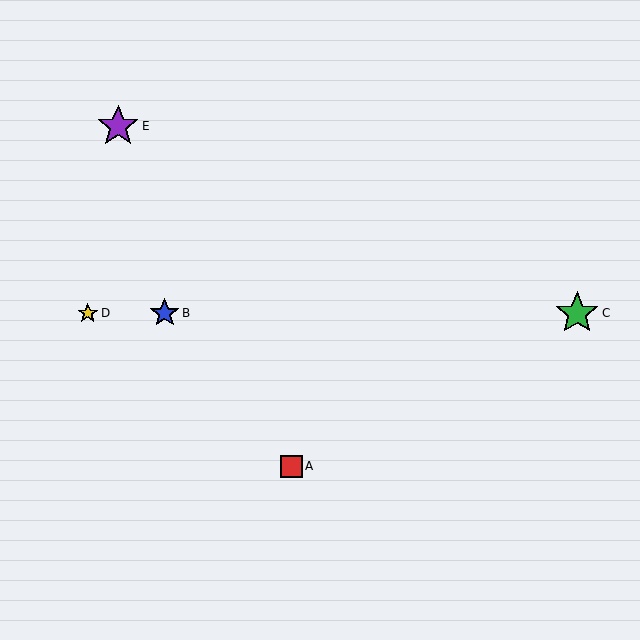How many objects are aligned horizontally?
3 objects (B, C, D) are aligned horizontally.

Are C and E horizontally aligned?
No, C is at y≈313 and E is at y≈126.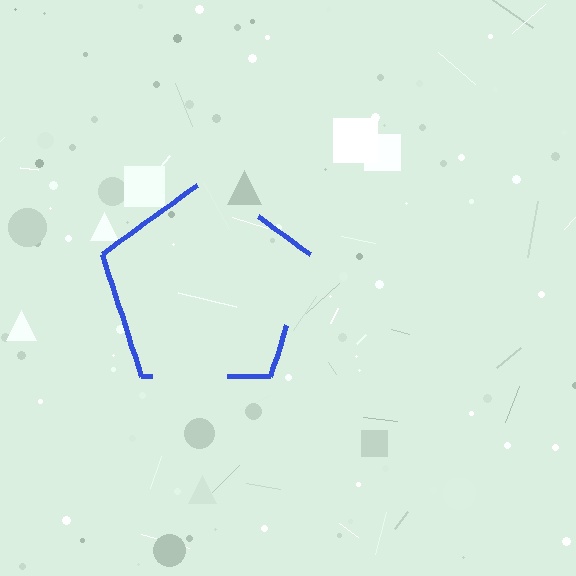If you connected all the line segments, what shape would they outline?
They would outline a pentagon.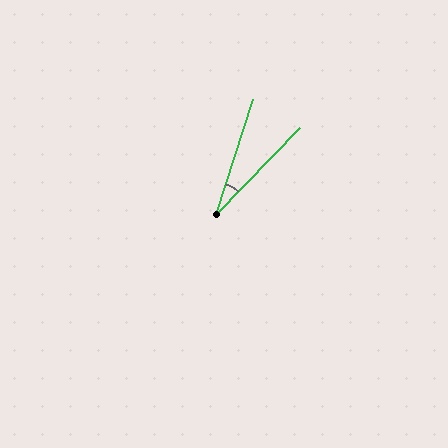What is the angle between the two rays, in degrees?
Approximately 26 degrees.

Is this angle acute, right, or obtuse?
It is acute.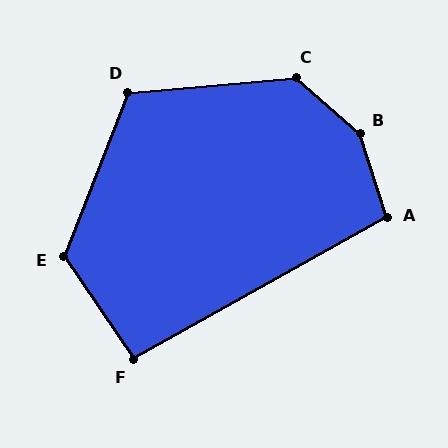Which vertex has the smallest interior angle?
F, at approximately 95 degrees.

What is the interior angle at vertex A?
Approximately 101 degrees (obtuse).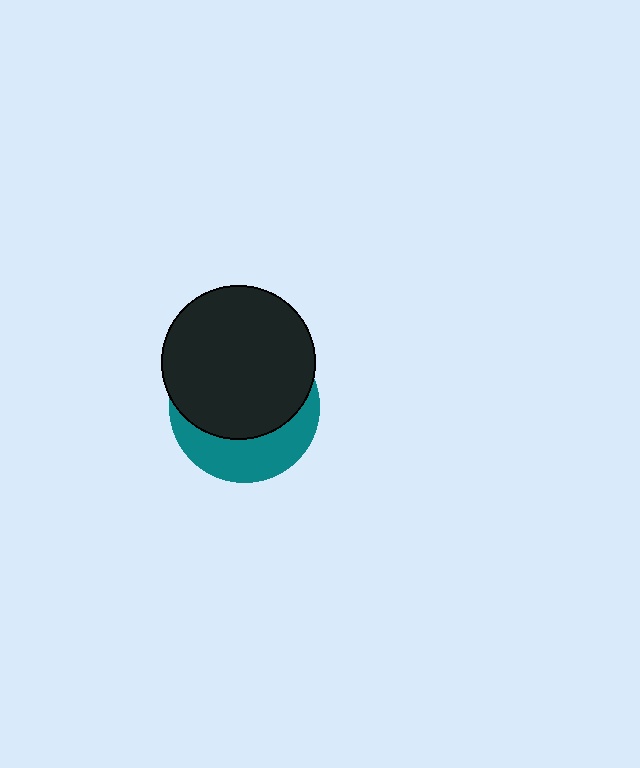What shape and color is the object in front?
The object in front is a black circle.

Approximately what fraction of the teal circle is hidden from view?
Roughly 65% of the teal circle is hidden behind the black circle.